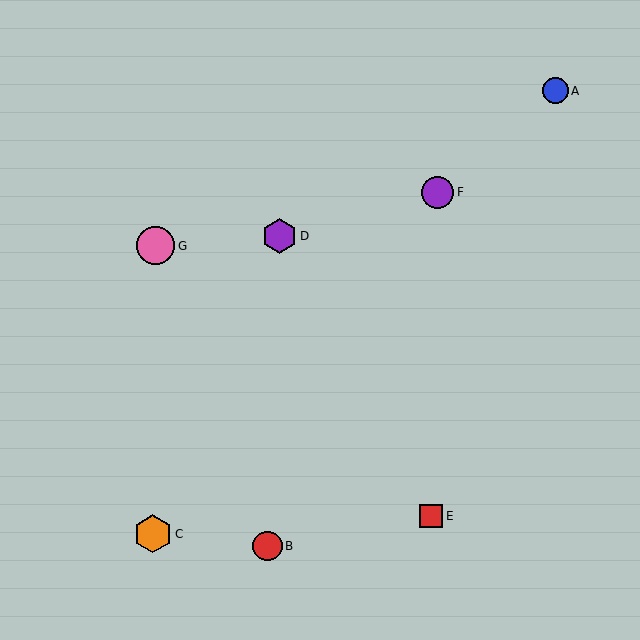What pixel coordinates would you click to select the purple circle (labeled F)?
Click at (438, 192) to select the purple circle F.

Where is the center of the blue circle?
The center of the blue circle is at (555, 91).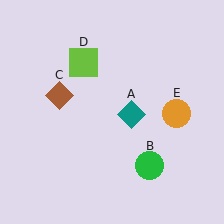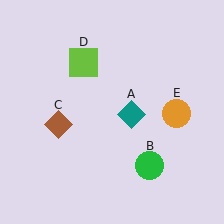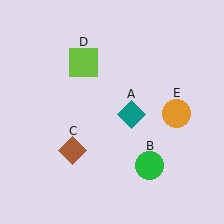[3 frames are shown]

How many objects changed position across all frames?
1 object changed position: brown diamond (object C).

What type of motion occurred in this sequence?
The brown diamond (object C) rotated counterclockwise around the center of the scene.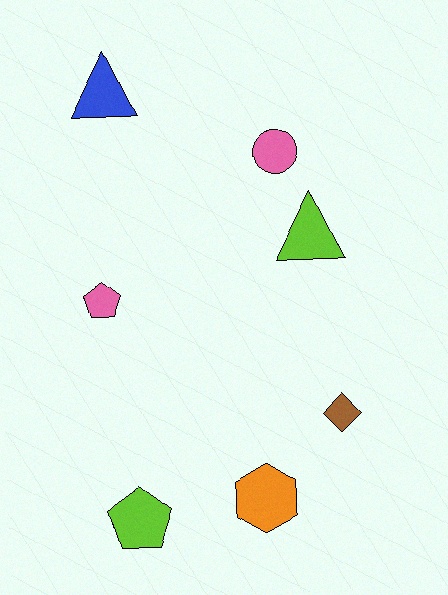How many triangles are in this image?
There are 2 triangles.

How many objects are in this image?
There are 7 objects.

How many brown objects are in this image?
There is 1 brown object.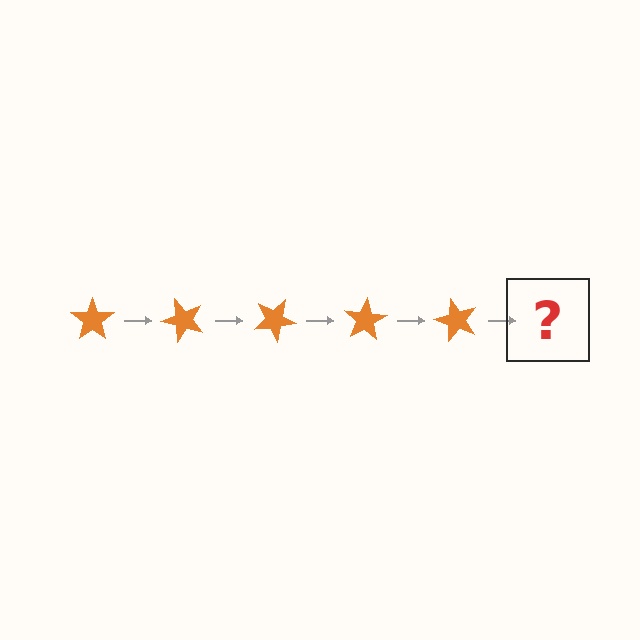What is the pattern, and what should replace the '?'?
The pattern is that the star rotates 50 degrees each step. The '?' should be an orange star rotated 250 degrees.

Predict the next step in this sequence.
The next step is an orange star rotated 250 degrees.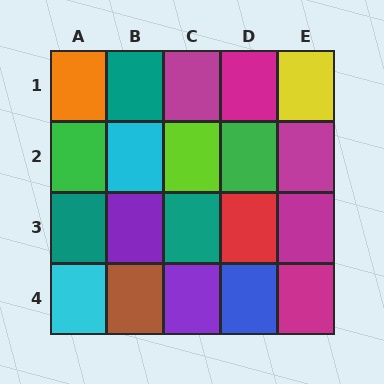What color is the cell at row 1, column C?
Magenta.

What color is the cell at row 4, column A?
Cyan.